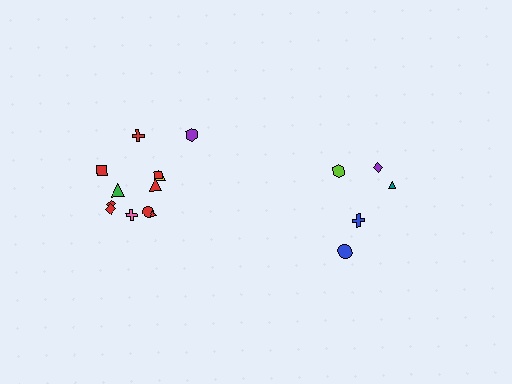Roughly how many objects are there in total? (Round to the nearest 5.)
Roughly 15 objects in total.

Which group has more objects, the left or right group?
The left group.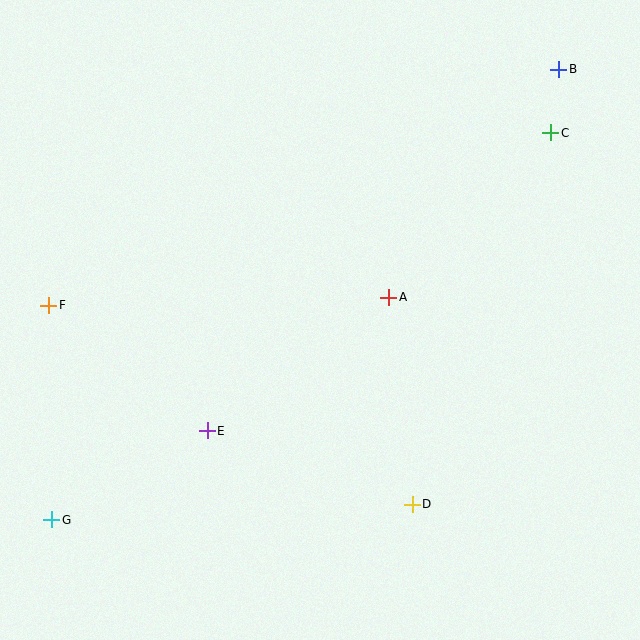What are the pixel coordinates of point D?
Point D is at (412, 504).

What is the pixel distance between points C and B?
The distance between C and B is 64 pixels.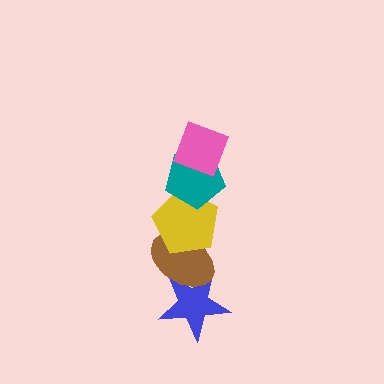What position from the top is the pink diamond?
The pink diamond is 1st from the top.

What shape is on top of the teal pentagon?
The pink diamond is on top of the teal pentagon.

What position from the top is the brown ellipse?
The brown ellipse is 4th from the top.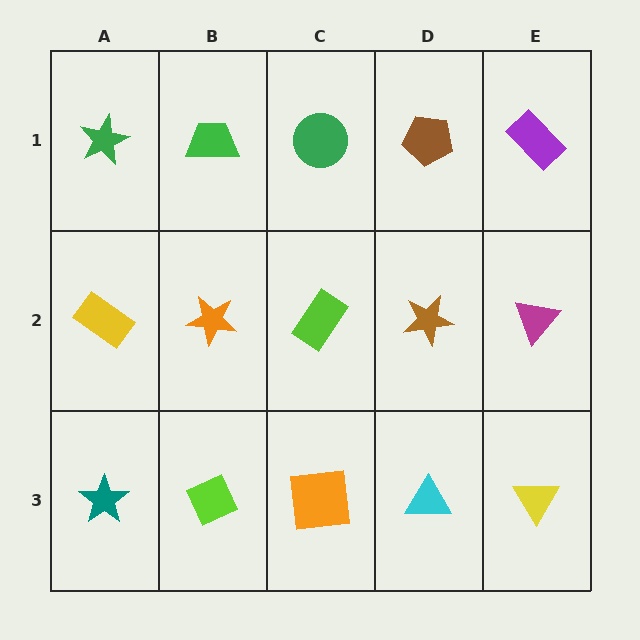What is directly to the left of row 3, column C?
A lime diamond.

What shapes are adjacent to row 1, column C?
A lime rectangle (row 2, column C), a green trapezoid (row 1, column B), a brown pentagon (row 1, column D).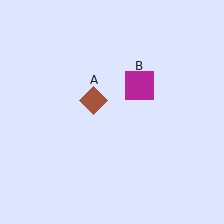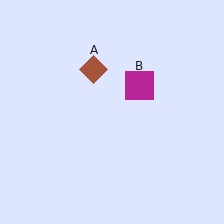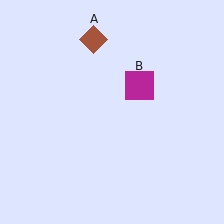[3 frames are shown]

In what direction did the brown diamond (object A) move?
The brown diamond (object A) moved up.